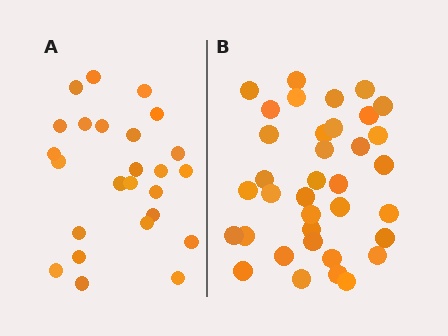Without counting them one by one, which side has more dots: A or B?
Region B (the right region) has more dots.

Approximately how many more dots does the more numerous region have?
Region B has roughly 12 or so more dots than region A.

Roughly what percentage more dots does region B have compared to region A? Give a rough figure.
About 45% more.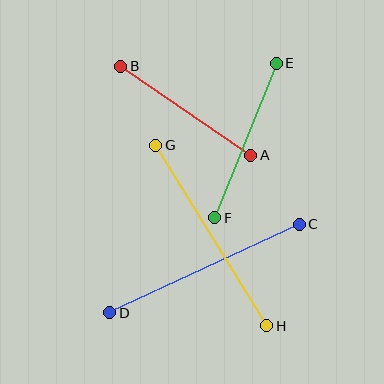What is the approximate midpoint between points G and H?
The midpoint is at approximately (211, 235) pixels.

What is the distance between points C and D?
The distance is approximately 209 pixels.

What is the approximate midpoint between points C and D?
The midpoint is at approximately (204, 268) pixels.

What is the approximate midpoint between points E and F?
The midpoint is at approximately (245, 141) pixels.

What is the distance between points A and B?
The distance is approximately 158 pixels.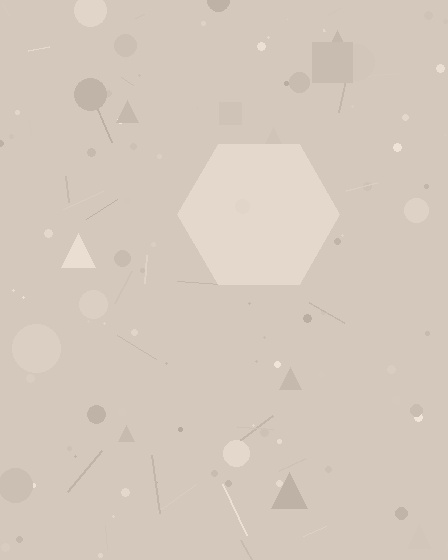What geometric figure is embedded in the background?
A hexagon is embedded in the background.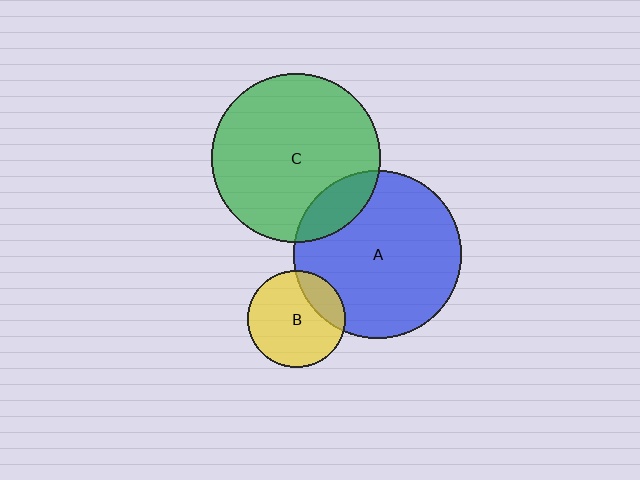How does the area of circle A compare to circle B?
Approximately 3.0 times.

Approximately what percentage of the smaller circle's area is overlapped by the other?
Approximately 20%.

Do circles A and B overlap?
Yes.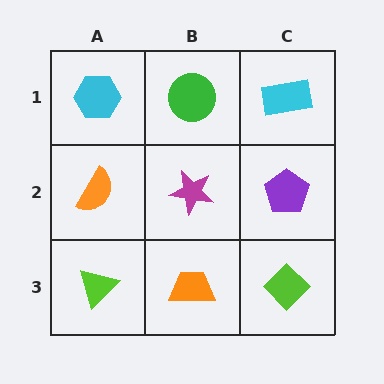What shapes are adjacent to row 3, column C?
A purple pentagon (row 2, column C), an orange trapezoid (row 3, column B).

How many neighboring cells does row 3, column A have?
2.